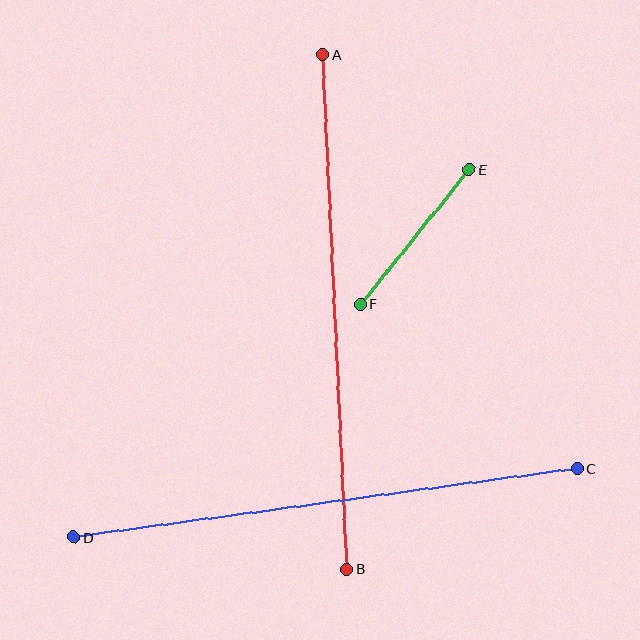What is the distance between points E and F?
The distance is approximately 173 pixels.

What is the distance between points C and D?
The distance is approximately 508 pixels.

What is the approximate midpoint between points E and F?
The midpoint is at approximately (415, 237) pixels.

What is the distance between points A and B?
The distance is approximately 515 pixels.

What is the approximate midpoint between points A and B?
The midpoint is at approximately (335, 312) pixels.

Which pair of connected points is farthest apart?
Points A and B are farthest apart.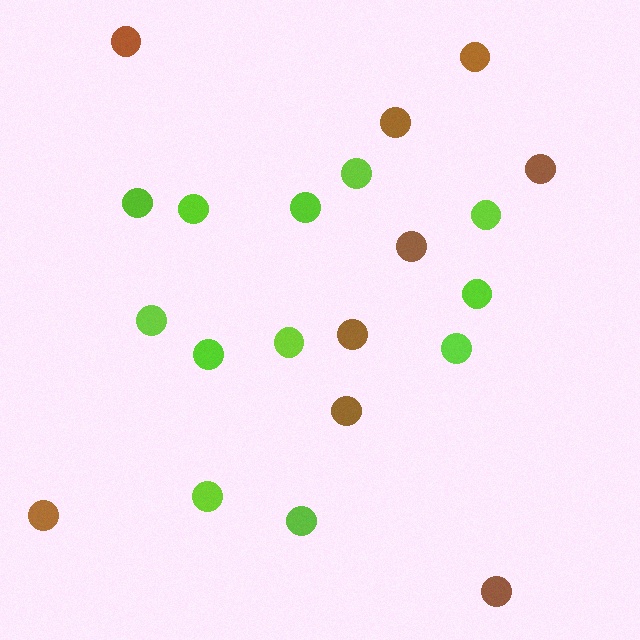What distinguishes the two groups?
There are 2 groups: one group of lime circles (12) and one group of brown circles (9).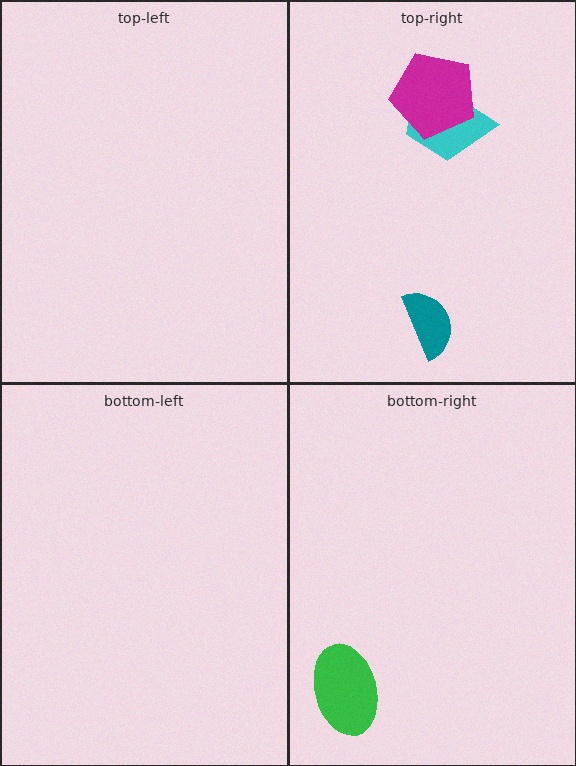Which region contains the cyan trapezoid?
The top-right region.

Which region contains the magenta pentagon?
The top-right region.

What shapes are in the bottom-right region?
The green ellipse.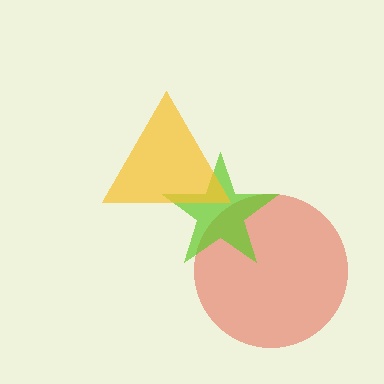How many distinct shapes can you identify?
There are 3 distinct shapes: a red circle, a lime star, a yellow triangle.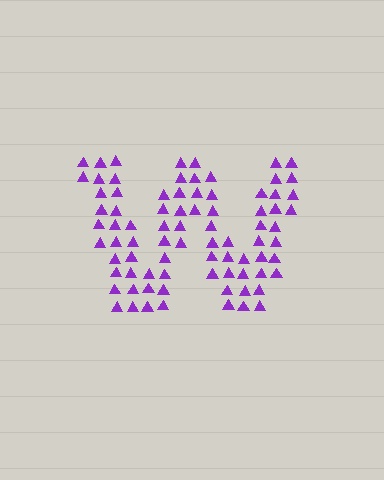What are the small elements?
The small elements are triangles.